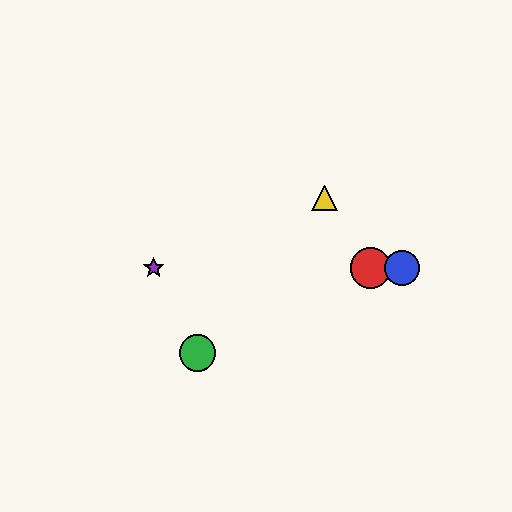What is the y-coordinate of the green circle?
The green circle is at y≈353.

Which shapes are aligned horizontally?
The red circle, the blue circle, the purple star are aligned horizontally.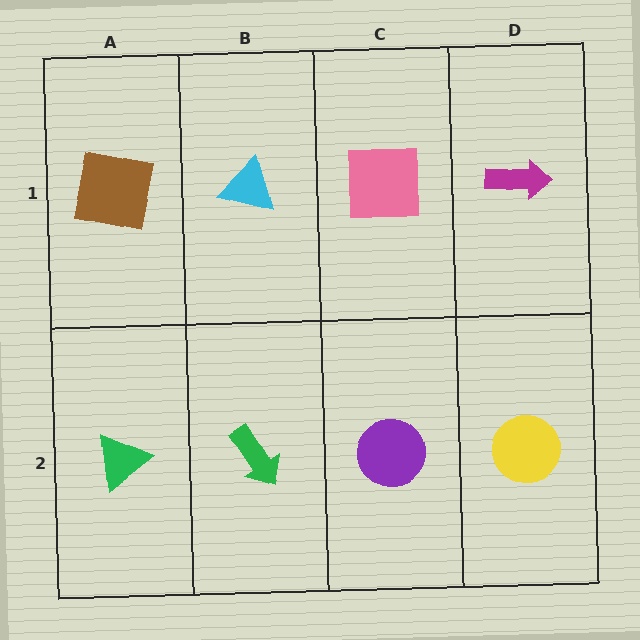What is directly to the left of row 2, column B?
A green triangle.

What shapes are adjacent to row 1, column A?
A green triangle (row 2, column A), a cyan triangle (row 1, column B).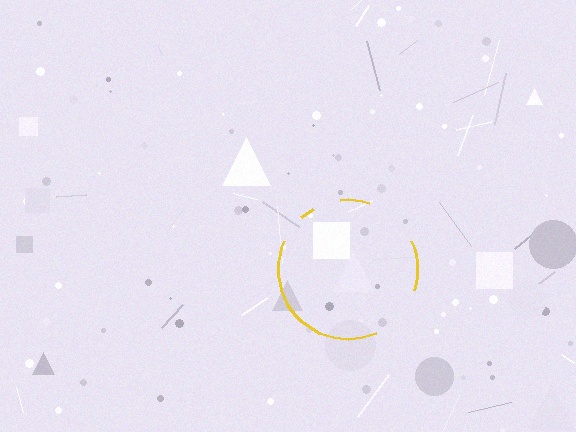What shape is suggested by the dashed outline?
The dashed outline suggests a circle.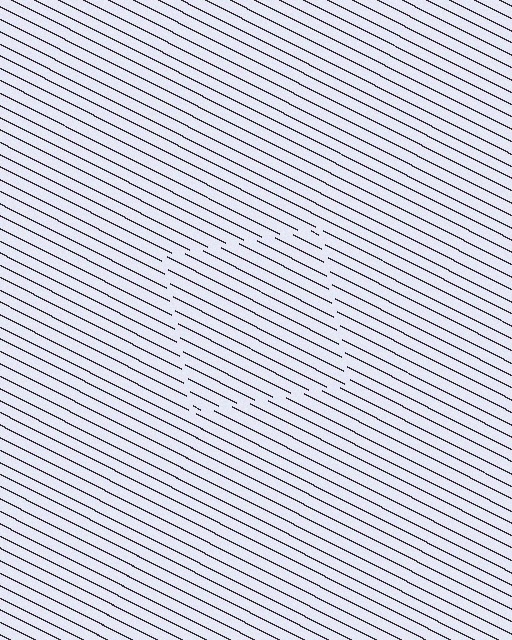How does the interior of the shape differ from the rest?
The interior of the shape contains the same grating, shifted by half a period — the contour is defined by the phase discontinuity where line-ends from the inner and outer gratings abut.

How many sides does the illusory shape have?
4 sides — the line-ends trace a square.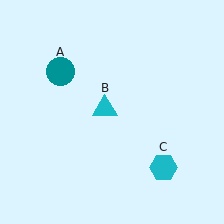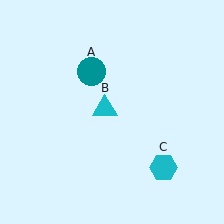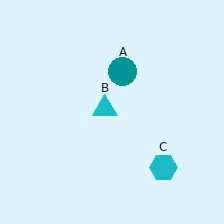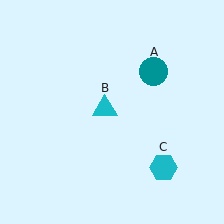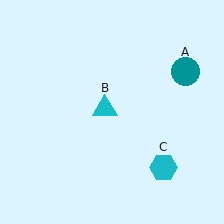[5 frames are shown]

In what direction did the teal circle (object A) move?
The teal circle (object A) moved right.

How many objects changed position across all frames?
1 object changed position: teal circle (object A).